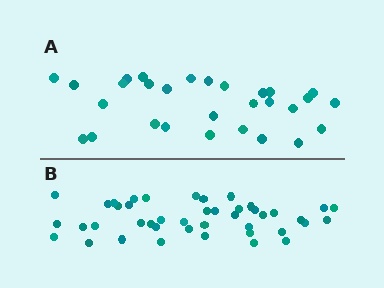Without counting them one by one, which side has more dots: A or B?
Region B (the bottom region) has more dots.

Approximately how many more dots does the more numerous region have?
Region B has approximately 15 more dots than region A.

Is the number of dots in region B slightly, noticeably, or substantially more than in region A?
Region B has substantially more. The ratio is roughly 1.5 to 1.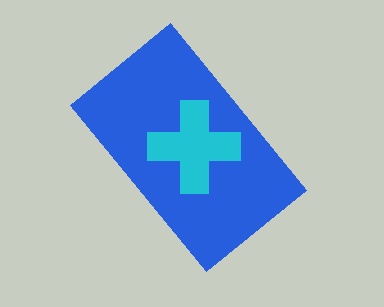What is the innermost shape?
The cyan cross.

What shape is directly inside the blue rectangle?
The cyan cross.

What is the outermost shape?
The blue rectangle.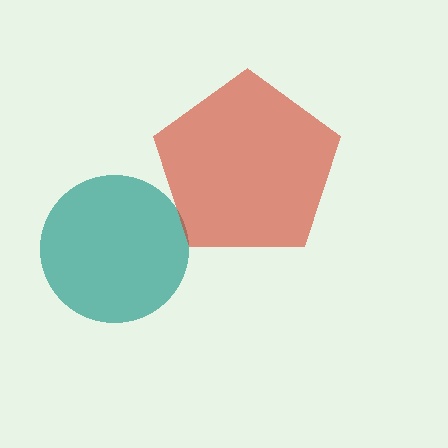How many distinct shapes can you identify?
There are 2 distinct shapes: a teal circle, a red pentagon.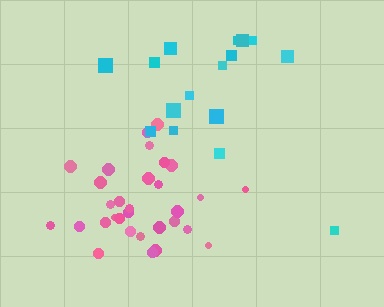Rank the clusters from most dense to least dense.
pink, cyan.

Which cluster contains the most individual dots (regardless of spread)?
Pink (31).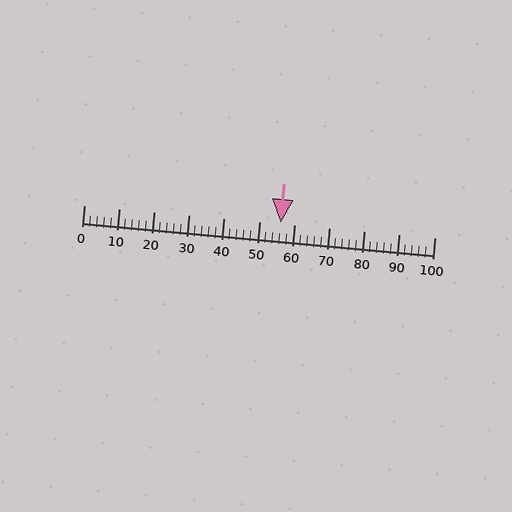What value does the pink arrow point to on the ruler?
The pink arrow points to approximately 56.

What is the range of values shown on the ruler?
The ruler shows values from 0 to 100.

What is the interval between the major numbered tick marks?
The major tick marks are spaced 10 units apart.